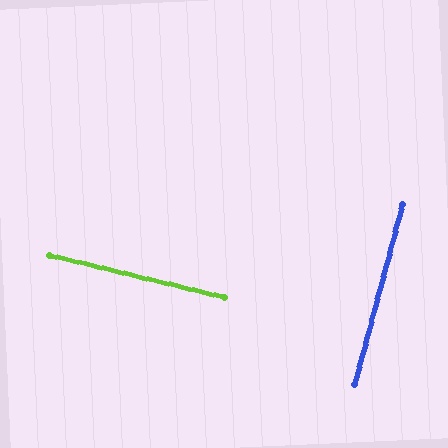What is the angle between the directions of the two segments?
Approximately 89 degrees.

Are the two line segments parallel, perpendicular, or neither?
Perpendicular — they meet at approximately 89°.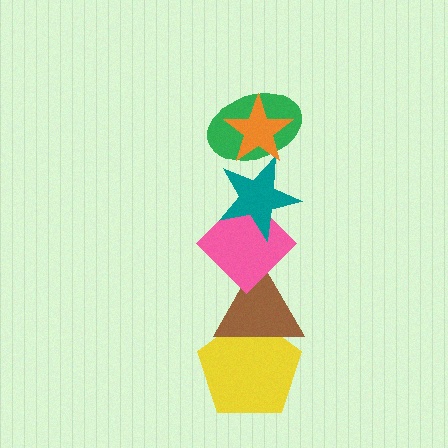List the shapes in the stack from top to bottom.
From top to bottom: the orange star, the green ellipse, the teal star, the pink diamond, the brown triangle, the yellow pentagon.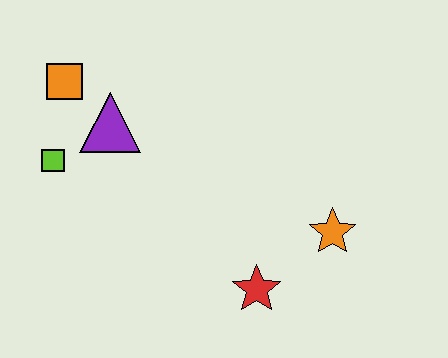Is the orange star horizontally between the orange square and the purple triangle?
No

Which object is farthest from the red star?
The orange square is farthest from the red star.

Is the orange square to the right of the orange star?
No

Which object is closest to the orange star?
The red star is closest to the orange star.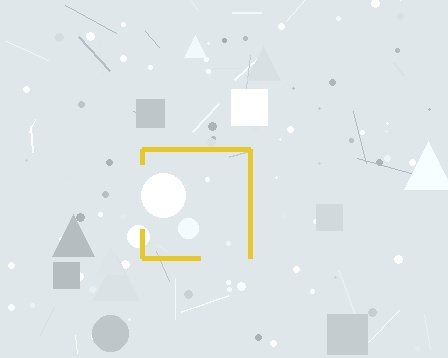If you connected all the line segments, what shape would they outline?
They would outline a square.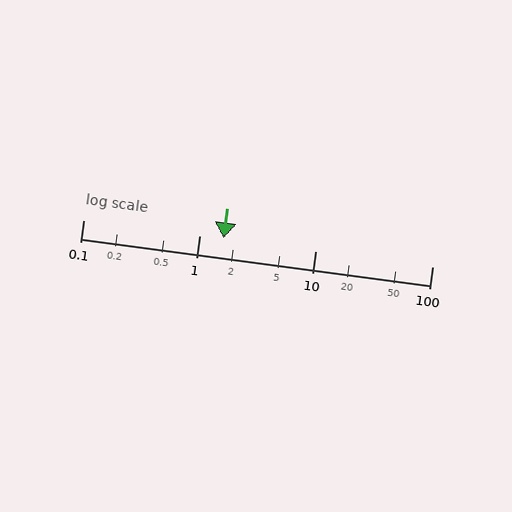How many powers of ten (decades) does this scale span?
The scale spans 3 decades, from 0.1 to 100.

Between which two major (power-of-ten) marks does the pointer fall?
The pointer is between 1 and 10.